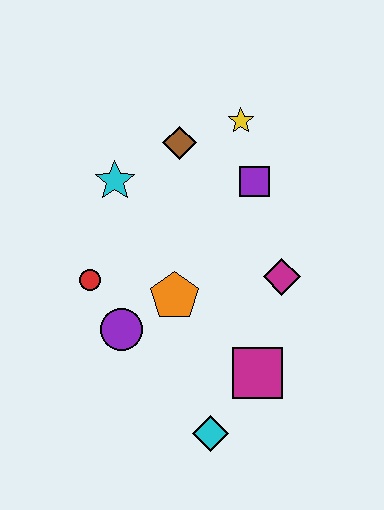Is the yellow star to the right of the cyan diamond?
Yes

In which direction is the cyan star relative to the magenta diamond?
The cyan star is to the left of the magenta diamond.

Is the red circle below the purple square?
Yes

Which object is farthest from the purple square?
The cyan diamond is farthest from the purple square.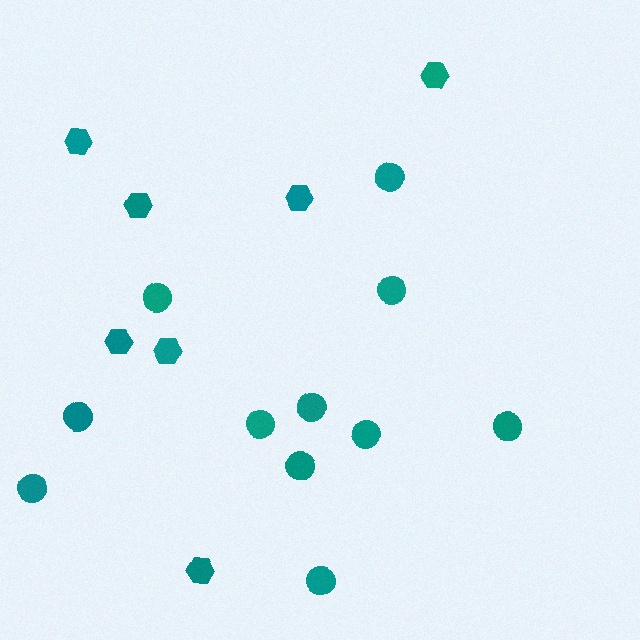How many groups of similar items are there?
There are 2 groups: one group of hexagons (7) and one group of circles (11).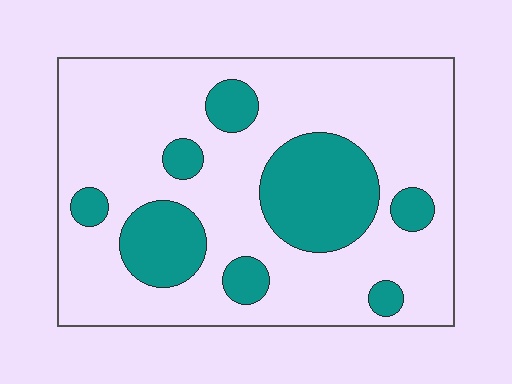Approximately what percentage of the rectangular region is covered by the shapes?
Approximately 25%.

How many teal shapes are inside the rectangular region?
8.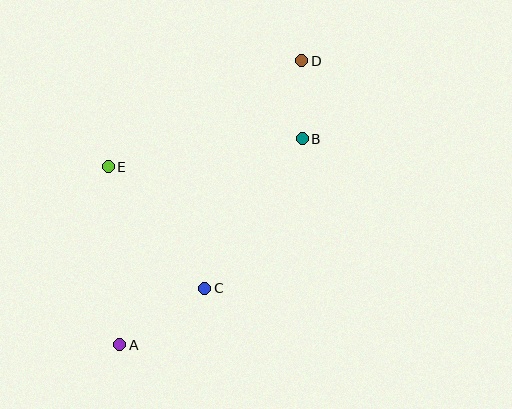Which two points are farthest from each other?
Points A and D are farthest from each other.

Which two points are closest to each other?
Points B and D are closest to each other.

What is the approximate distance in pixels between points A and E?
The distance between A and E is approximately 179 pixels.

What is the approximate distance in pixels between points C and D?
The distance between C and D is approximately 247 pixels.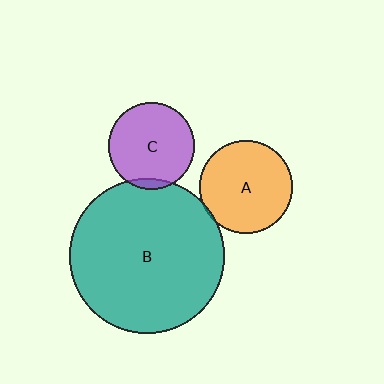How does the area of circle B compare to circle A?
Approximately 2.8 times.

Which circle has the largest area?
Circle B (teal).